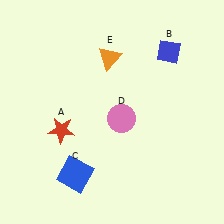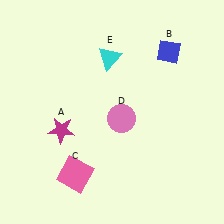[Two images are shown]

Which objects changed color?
A changed from red to magenta. C changed from blue to pink. E changed from orange to cyan.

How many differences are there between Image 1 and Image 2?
There are 3 differences between the two images.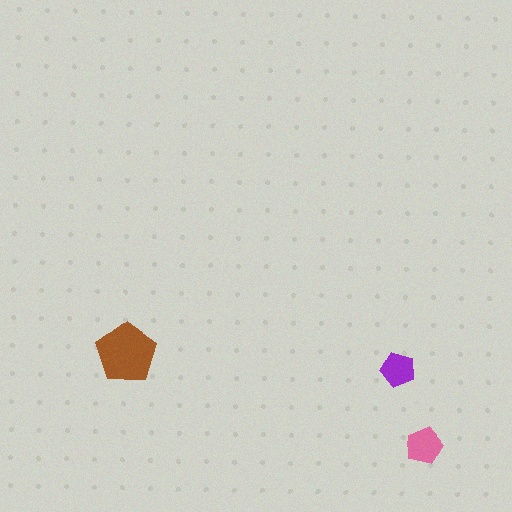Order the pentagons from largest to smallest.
the brown one, the pink one, the purple one.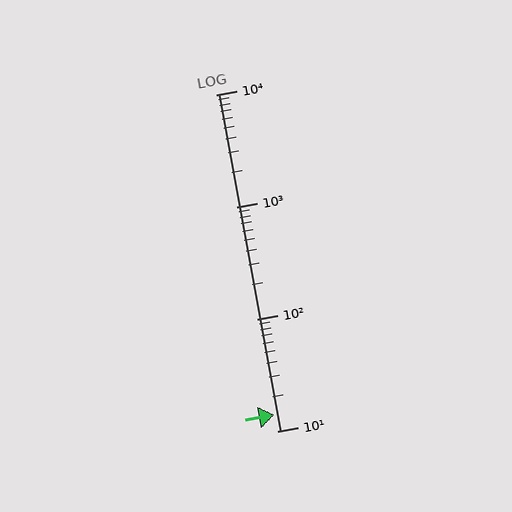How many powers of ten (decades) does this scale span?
The scale spans 3 decades, from 10 to 10000.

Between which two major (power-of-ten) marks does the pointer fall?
The pointer is between 10 and 100.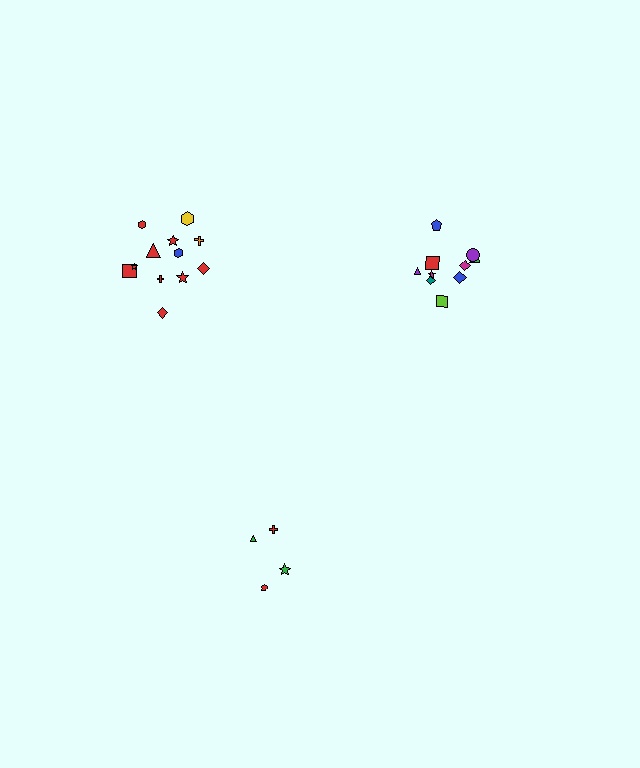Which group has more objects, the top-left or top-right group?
The top-left group.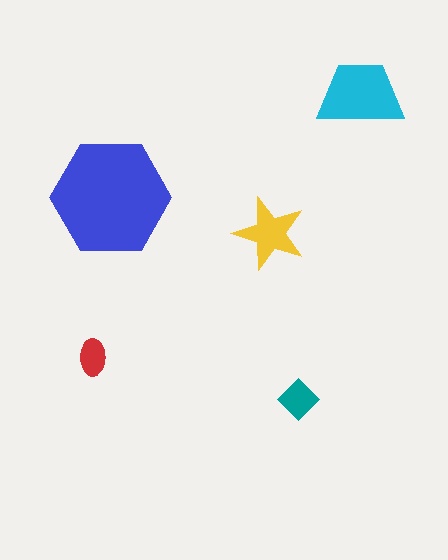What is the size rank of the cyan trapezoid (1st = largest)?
2nd.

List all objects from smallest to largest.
The red ellipse, the teal diamond, the yellow star, the cyan trapezoid, the blue hexagon.